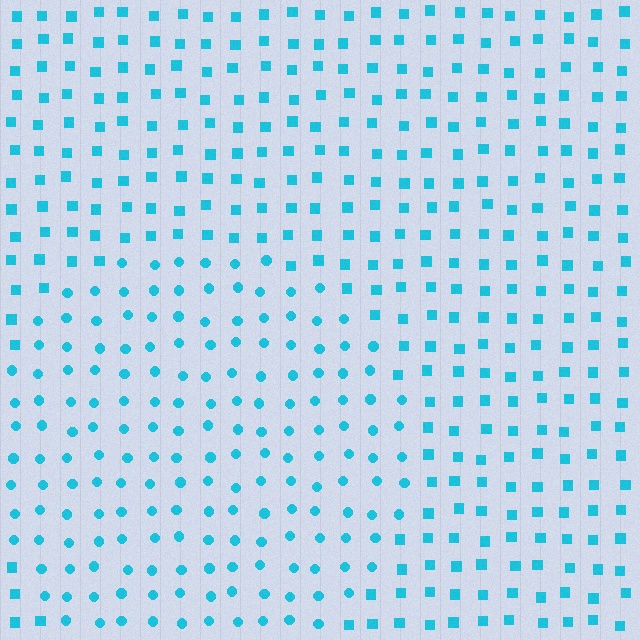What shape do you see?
I see a circle.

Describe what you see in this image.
The image is filled with small cyan elements arranged in a uniform grid. A circle-shaped region contains circles, while the surrounding area contains squares. The boundary is defined purely by the change in element shape.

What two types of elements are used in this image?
The image uses circles inside the circle region and squares outside it.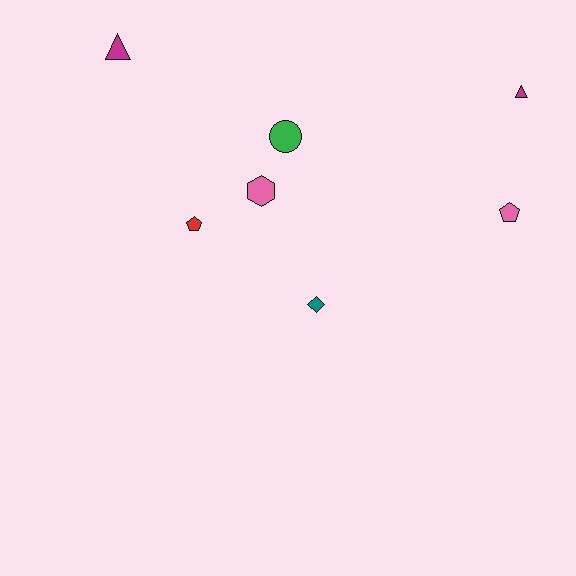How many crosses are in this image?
There are no crosses.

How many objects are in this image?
There are 7 objects.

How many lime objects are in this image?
There are no lime objects.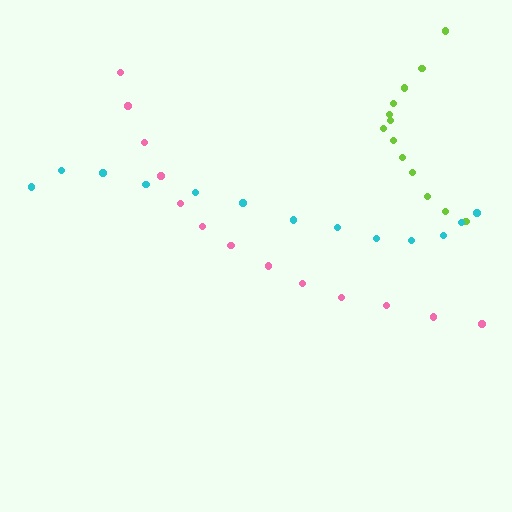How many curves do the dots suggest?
There are 3 distinct paths.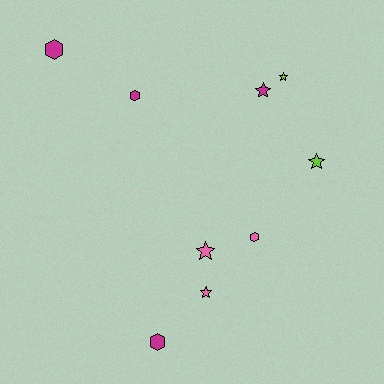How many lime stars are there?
There are 2 lime stars.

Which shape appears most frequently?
Star, with 5 objects.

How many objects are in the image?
There are 9 objects.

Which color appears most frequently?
Magenta, with 4 objects.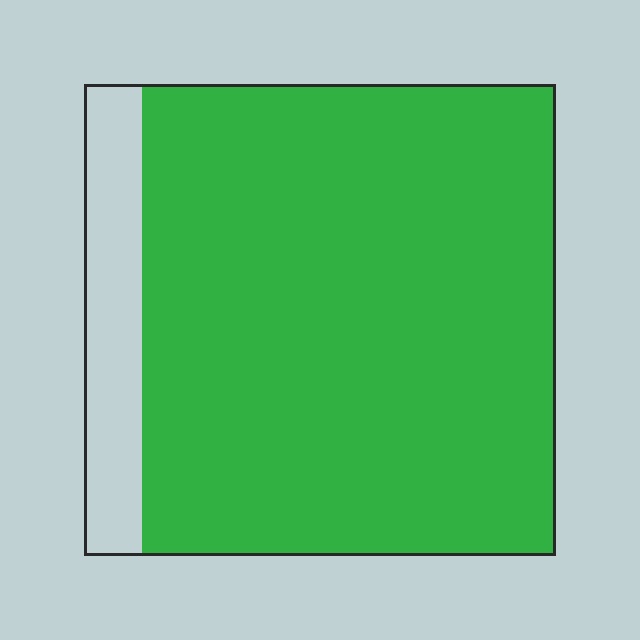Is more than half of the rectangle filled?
Yes.